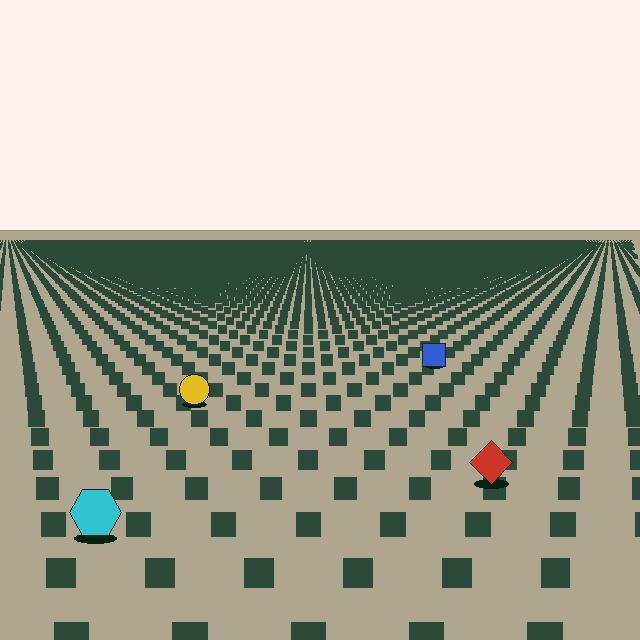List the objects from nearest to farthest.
From nearest to farthest: the cyan hexagon, the red diamond, the yellow circle, the blue square.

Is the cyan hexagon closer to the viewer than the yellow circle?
Yes. The cyan hexagon is closer — you can tell from the texture gradient: the ground texture is coarser near it.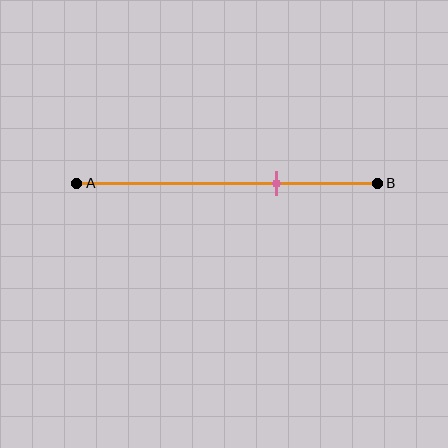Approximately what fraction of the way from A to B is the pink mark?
The pink mark is approximately 65% of the way from A to B.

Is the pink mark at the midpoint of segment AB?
No, the mark is at about 65% from A, not at the 50% midpoint.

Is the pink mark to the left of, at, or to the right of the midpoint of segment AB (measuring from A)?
The pink mark is to the right of the midpoint of segment AB.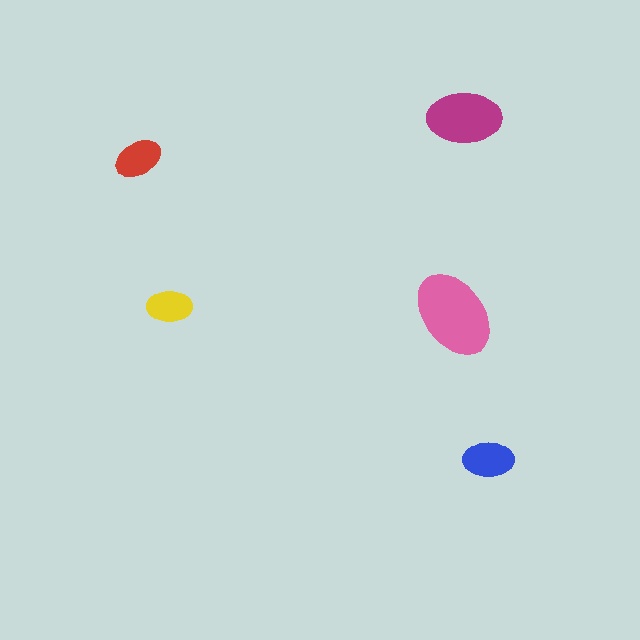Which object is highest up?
The magenta ellipse is topmost.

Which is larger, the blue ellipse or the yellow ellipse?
The blue one.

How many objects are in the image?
There are 5 objects in the image.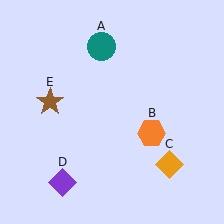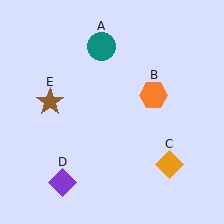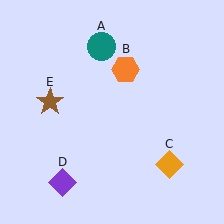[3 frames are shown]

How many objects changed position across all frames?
1 object changed position: orange hexagon (object B).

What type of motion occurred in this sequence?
The orange hexagon (object B) rotated counterclockwise around the center of the scene.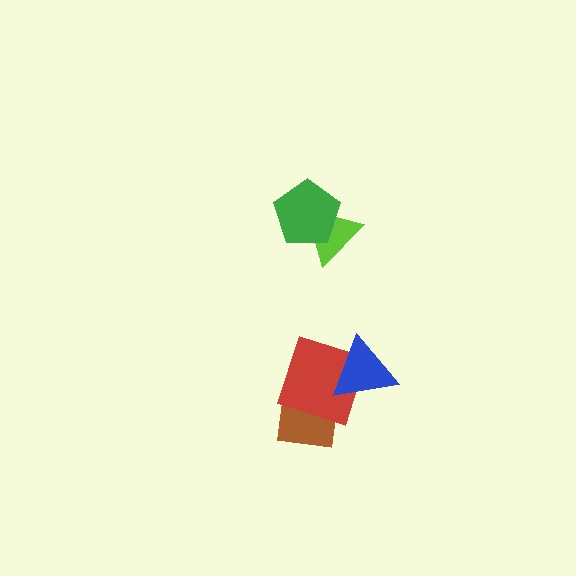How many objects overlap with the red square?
2 objects overlap with the red square.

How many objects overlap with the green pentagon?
1 object overlaps with the green pentagon.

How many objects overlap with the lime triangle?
1 object overlaps with the lime triangle.